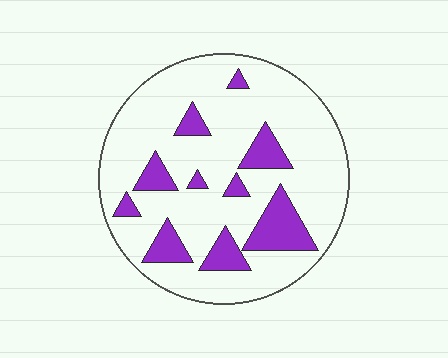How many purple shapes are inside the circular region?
10.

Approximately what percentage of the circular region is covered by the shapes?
Approximately 20%.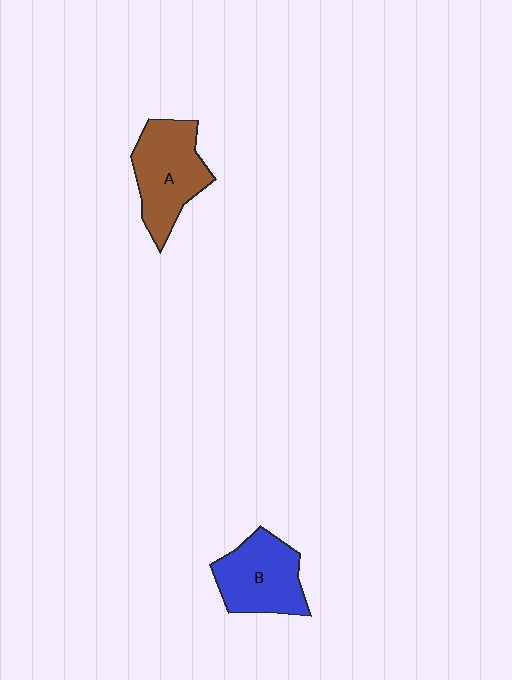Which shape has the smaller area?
Shape B (blue).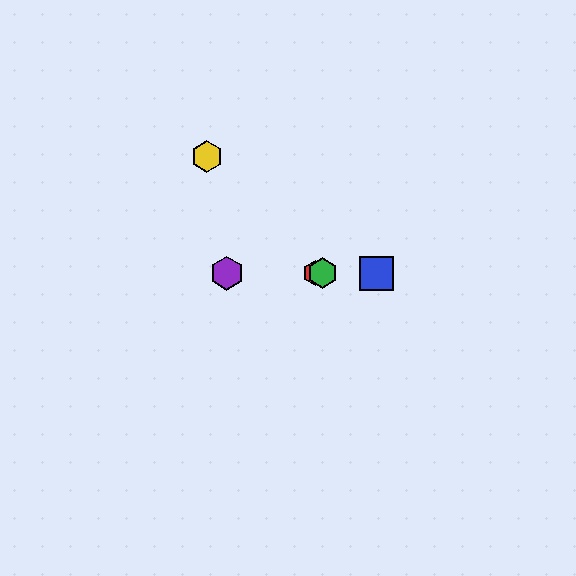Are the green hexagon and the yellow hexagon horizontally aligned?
No, the green hexagon is at y≈273 and the yellow hexagon is at y≈156.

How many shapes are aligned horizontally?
4 shapes (the red hexagon, the blue square, the green hexagon, the purple hexagon) are aligned horizontally.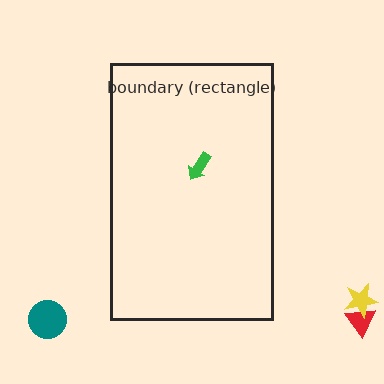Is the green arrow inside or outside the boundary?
Inside.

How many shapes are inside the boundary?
1 inside, 3 outside.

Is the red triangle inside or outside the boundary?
Outside.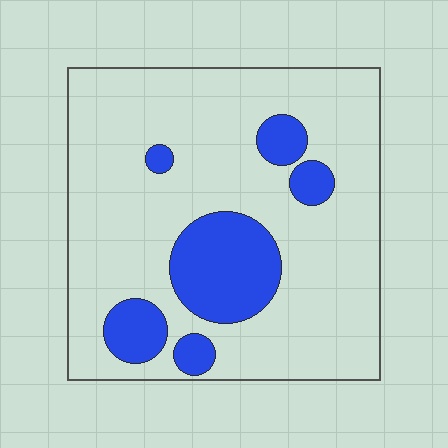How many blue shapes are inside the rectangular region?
6.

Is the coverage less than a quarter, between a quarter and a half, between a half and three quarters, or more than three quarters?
Less than a quarter.